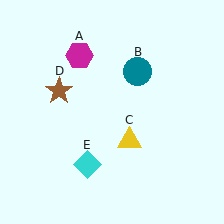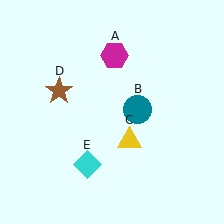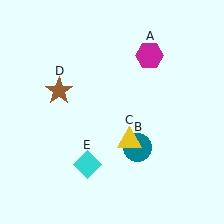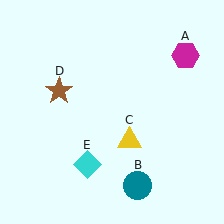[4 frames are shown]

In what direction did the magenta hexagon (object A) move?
The magenta hexagon (object A) moved right.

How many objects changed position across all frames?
2 objects changed position: magenta hexagon (object A), teal circle (object B).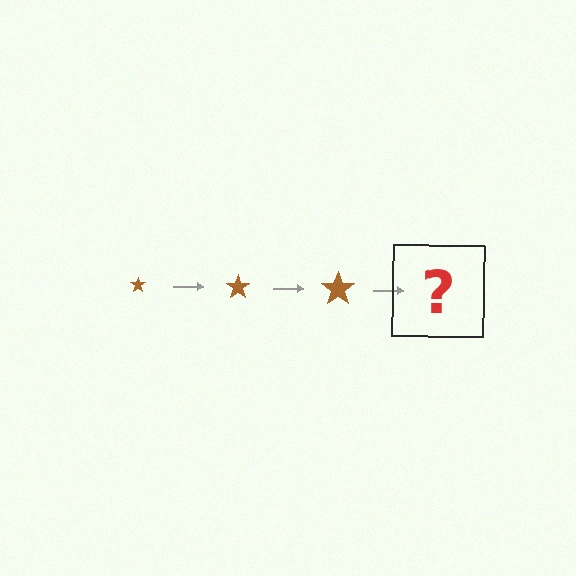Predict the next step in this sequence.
The next step is a brown star, larger than the previous one.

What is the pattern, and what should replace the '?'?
The pattern is that the star gets progressively larger each step. The '?' should be a brown star, larger than the previous one.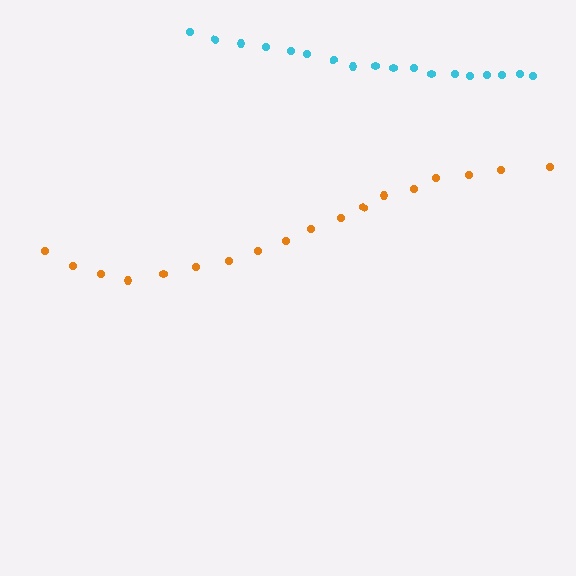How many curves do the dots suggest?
There are 2 distinct paths.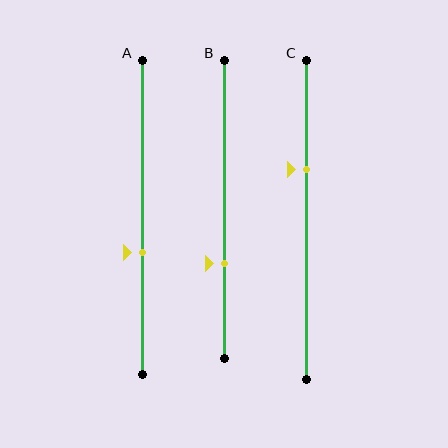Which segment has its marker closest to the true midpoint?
Segment A has its marker closest to the true midpoint.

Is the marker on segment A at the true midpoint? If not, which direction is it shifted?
No, the marker on segment A is shifted downward by about 11% of the segment length.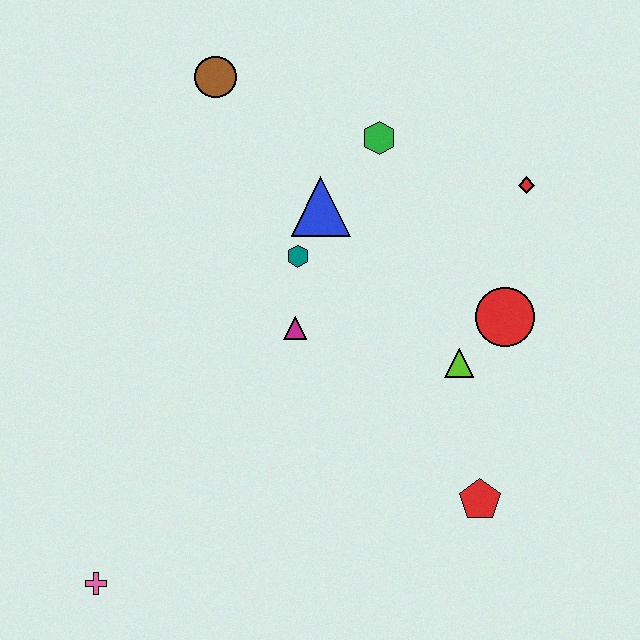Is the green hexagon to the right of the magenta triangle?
Yes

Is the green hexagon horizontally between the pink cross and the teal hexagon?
No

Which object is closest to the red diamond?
The red circle is closest to the red diamond.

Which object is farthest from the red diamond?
The pink cross is farthest from the red diamond.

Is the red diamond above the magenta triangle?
Yes